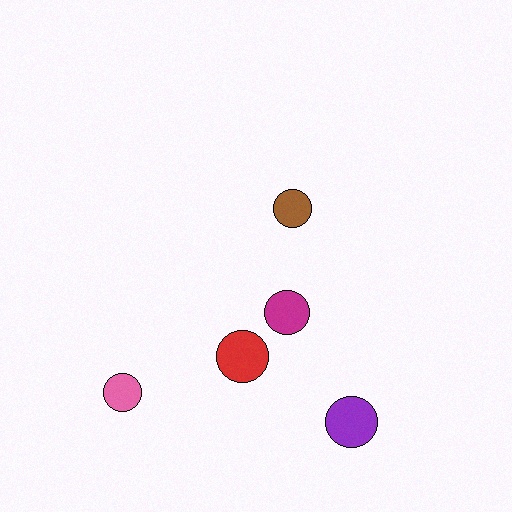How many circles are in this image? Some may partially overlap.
There are 5 circles.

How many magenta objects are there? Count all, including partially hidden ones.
There is 1 magenta object.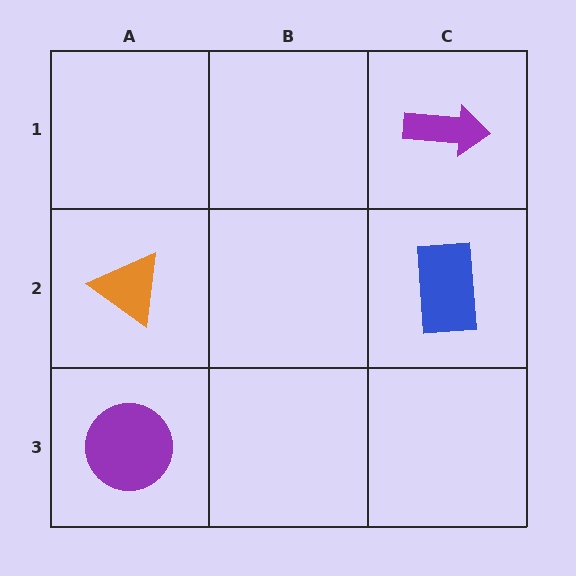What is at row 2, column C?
A blue rectangle.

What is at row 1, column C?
A purple arrow.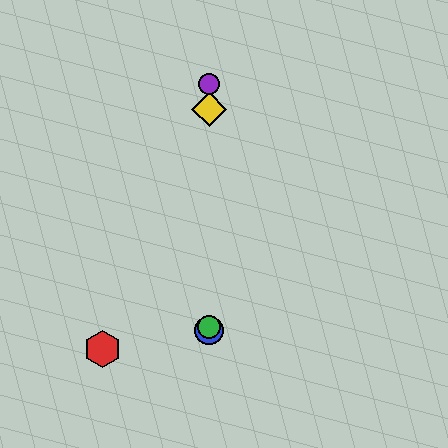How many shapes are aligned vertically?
4 shapes (the blue circle, the green circle, the yellow diamond, the purple circle) are aligned vertically.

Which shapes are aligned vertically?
The blue circle, the green circle, the yellow diamond, the purple circle are aligned vertically.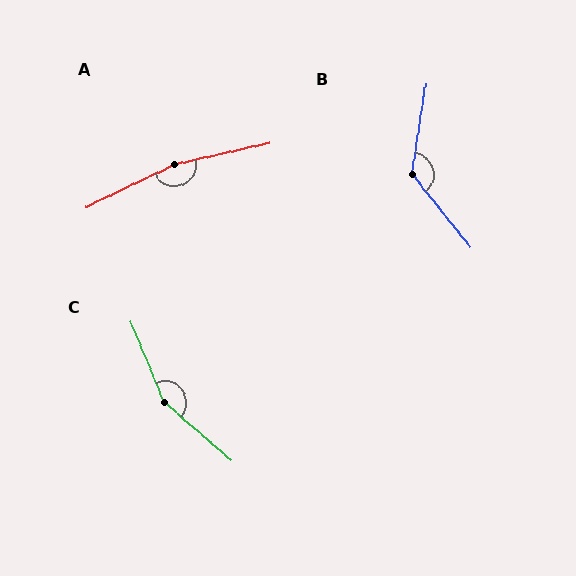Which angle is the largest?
A, at approximately 167 degrees.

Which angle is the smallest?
B, at approximately 133 degrees.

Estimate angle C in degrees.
Approximately 153 degrees.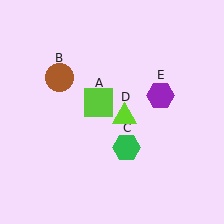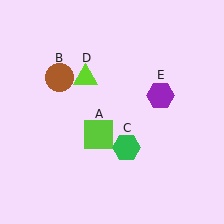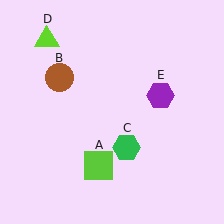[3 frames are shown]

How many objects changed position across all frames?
2 objects changed position: lime square (object A), lime triangle (object D).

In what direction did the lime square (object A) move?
The lime square (object A) moved down.